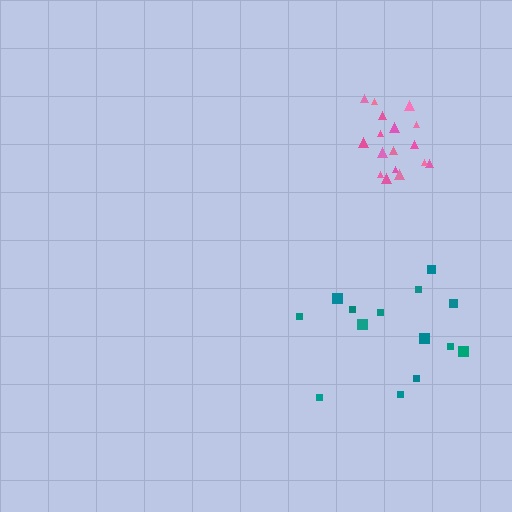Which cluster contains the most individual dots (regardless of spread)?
Pink (17).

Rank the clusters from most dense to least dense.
pink, teal.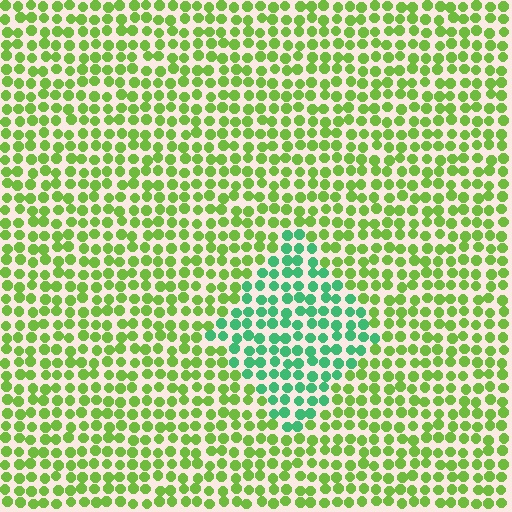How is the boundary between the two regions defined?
The boundary is defined purely by a slight shift in hue (about 49 degrees). Spacing, size, and orientation are identical on both sides.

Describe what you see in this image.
The image is filled with small lime elements in a uniform arrangement. A diamond-shaped region is visible where the elements are tinted to a slightly different hue, forming a subtle color boundary.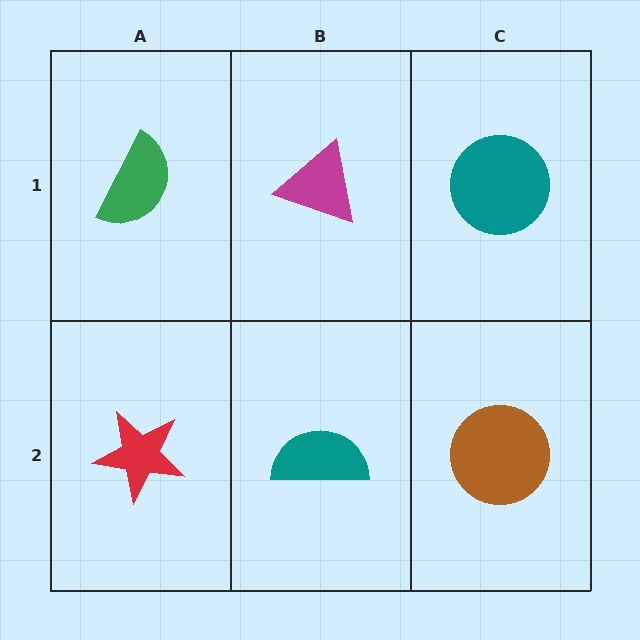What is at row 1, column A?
A green semicircle.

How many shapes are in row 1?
3 shapes.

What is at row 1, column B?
A magenta triangle.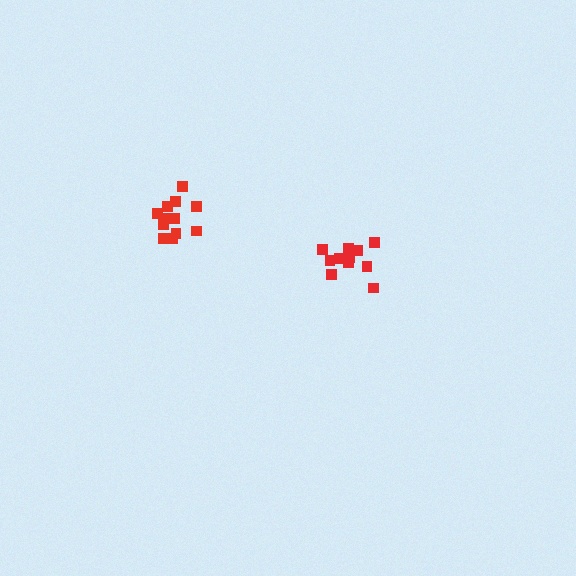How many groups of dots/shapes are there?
There are 2 groups.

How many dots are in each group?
Group 1: 12 dots, Group 2: 12 dots (24 total).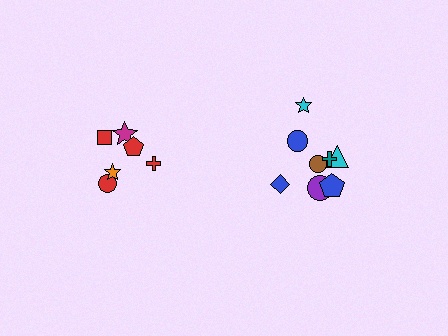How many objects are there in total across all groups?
There are 14 objects.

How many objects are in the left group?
There are 6 objects.